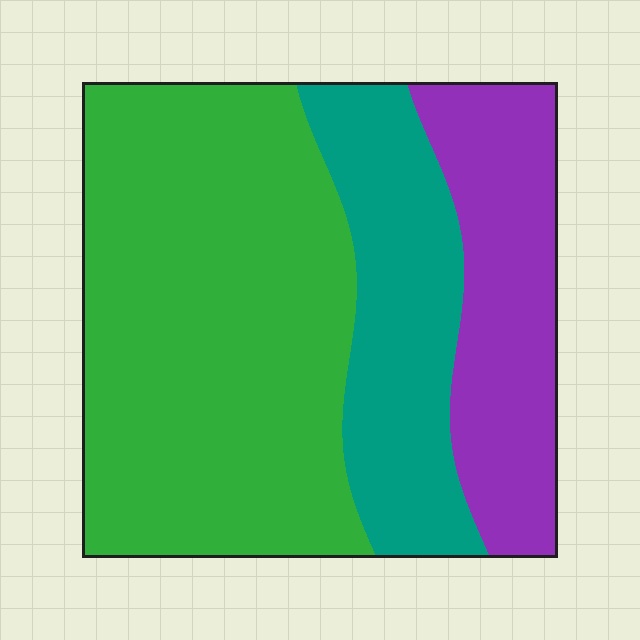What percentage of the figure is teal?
Teal takes up about one quarter (1/4) of the figure.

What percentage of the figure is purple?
Purple covers 22% of the figure.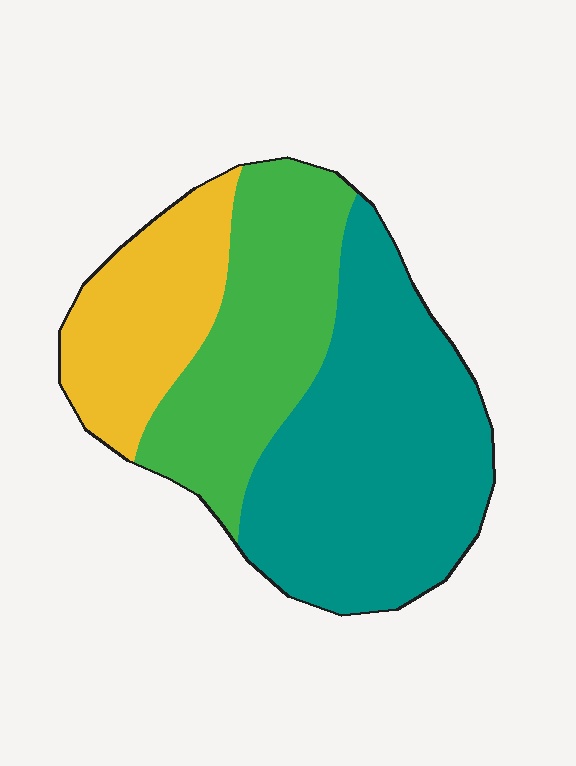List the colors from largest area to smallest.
From largest to smallest: teal, green, yellow.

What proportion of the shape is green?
Green covers 31% of the shape.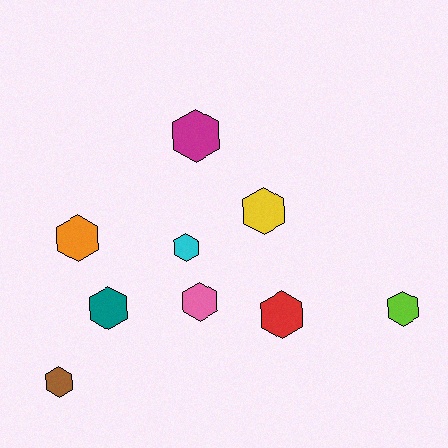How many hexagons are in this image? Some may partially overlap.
There are 9 hexagons.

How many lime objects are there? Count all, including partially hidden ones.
There is 1 lime object.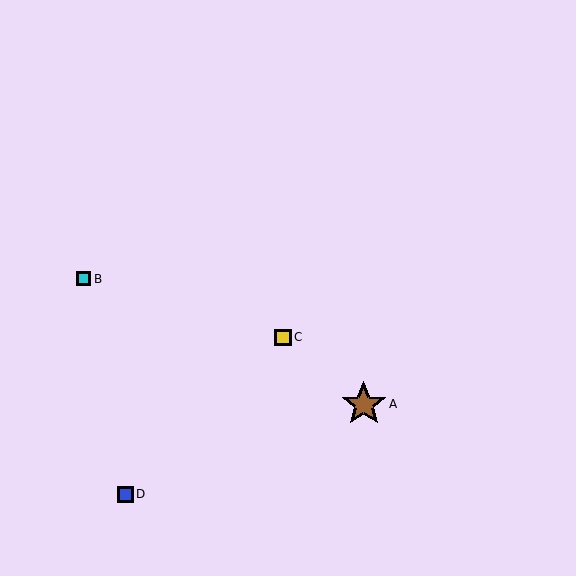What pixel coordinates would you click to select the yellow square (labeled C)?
Click at (283, 337) to select the yellow square C.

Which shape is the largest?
The brown star (labeled A) is the largest.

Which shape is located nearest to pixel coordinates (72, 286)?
The cyan square (labeled B) at (83, 279) is nearest to that location.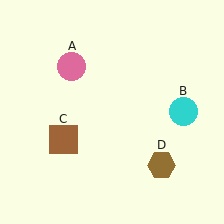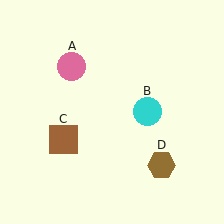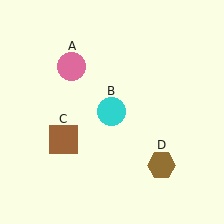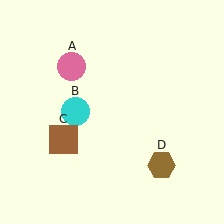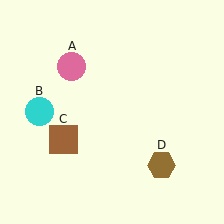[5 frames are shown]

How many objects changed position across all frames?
1 object changed position: cyan circle (object B).